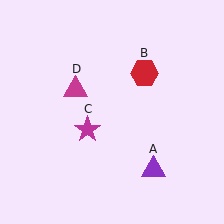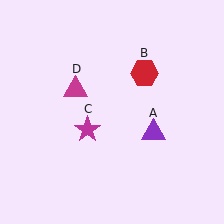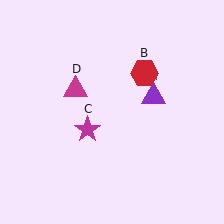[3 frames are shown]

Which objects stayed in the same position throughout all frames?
Red hexagon (object B) and magenta star (object C) and magenta triangle (object D) remained stationary.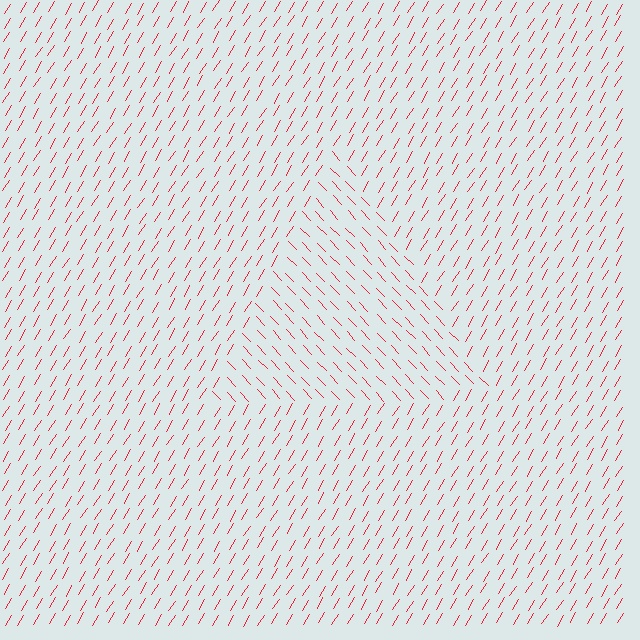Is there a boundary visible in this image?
Yes, there is a texture boundary formed by a change in line orientation.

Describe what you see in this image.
The image is filled with small red line segments. A triangle region in the image has lines oriented differently from the surrounding lines, creating a visible texture boundary.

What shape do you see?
I see a triangle.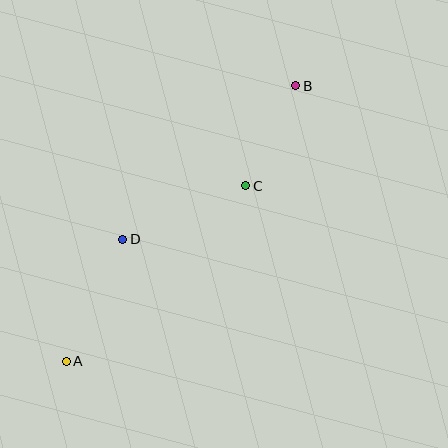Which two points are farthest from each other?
Points A and B are farthest from each other.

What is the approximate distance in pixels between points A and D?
The distance between A and D is approximately 134 pixels.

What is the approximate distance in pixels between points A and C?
The distance between A and C is approximately 251 pixels.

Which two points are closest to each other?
Points B and C are closest to each other.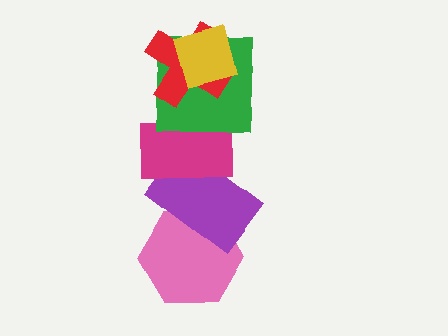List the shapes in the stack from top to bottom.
From top to bottom: the yellow diamond, the red cross, the green square, the magenta rectangle, the purple rectangle, the pink hexagon.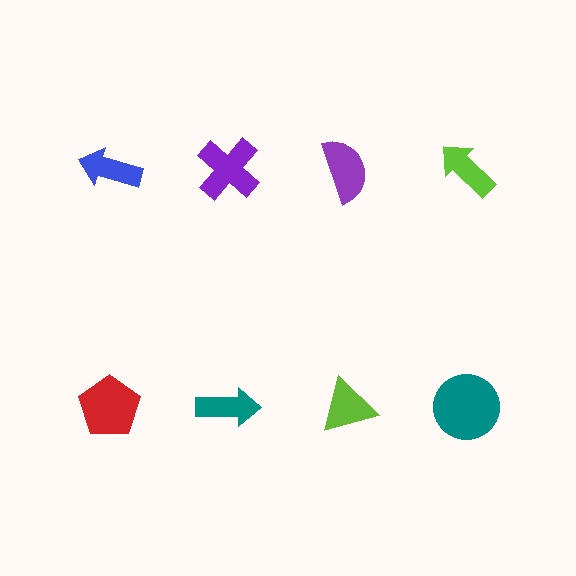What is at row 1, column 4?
A lime arrow.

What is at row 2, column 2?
A teal arrow.